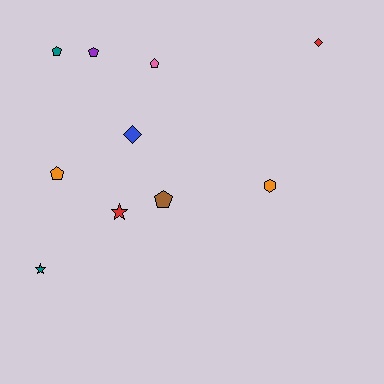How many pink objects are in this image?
There is 1 pink object.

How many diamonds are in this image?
There are 2 diamonds.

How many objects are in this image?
There are 10 objects.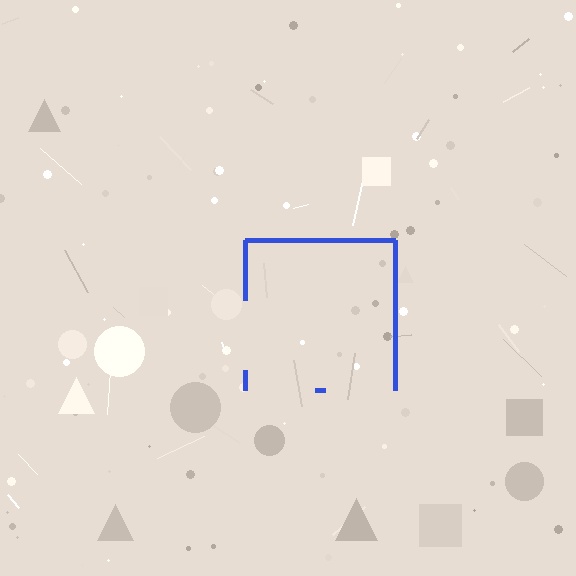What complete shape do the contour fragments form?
The contour fragments form a square.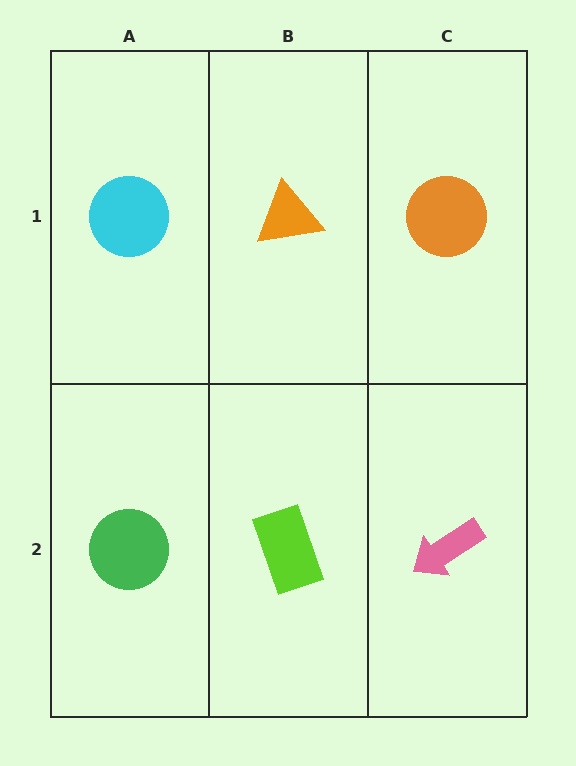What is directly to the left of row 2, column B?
A green circle.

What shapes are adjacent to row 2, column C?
An orange circle (row 1, column C), a lime rectangle (row 2, column B).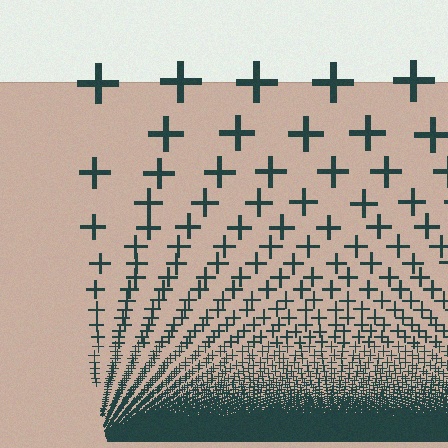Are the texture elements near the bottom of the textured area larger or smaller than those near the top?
Smaller. The gradient is inverted — elements near the bottom are smaller and denser.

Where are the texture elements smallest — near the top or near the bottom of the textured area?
Near the bottom.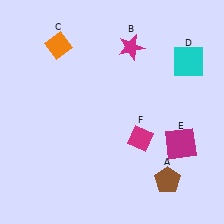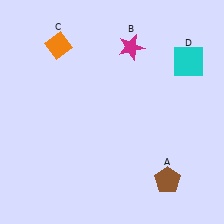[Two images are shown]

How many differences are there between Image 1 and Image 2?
There are 2 differences between the two images.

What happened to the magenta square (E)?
The magenta square (E) was removed in Image 2. It was in the bottom-right area of Image 1.